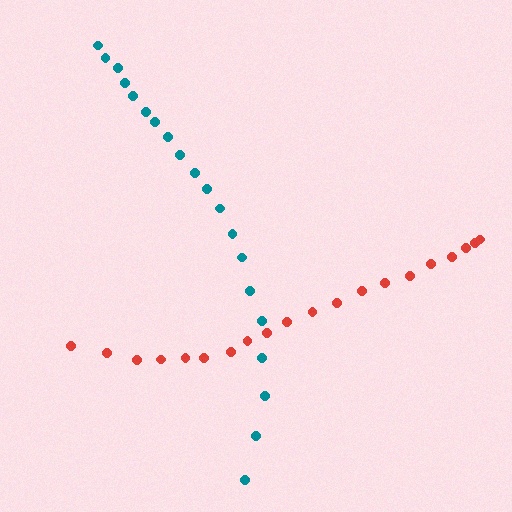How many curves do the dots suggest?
There are 2 distinct paths.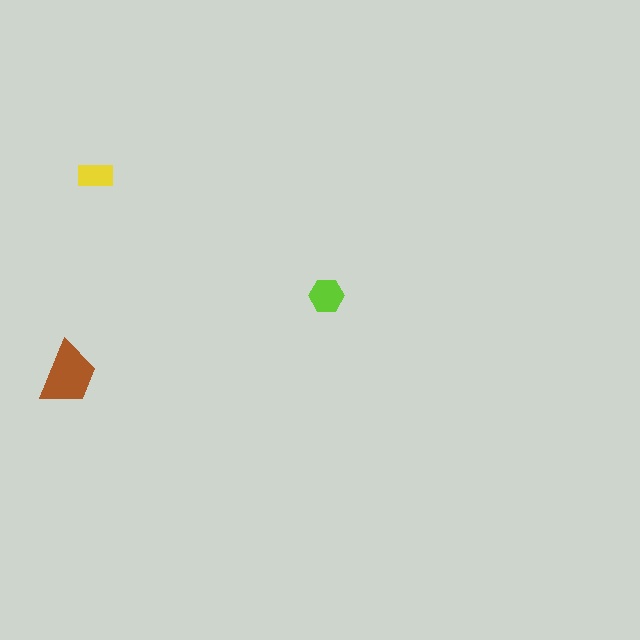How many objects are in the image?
There are 3 objects in the image.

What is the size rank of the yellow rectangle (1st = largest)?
3rd.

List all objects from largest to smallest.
The brown trapezoid, the lime hexagon, the yellow rectangle.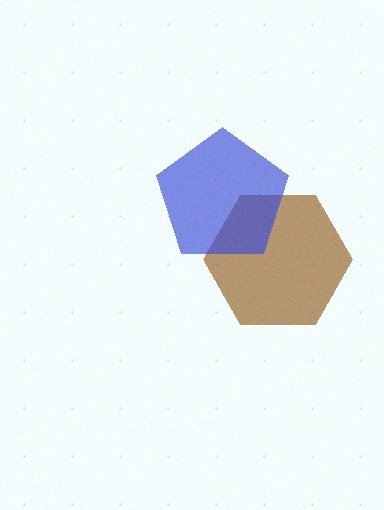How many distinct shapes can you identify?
There are 2 distinct shapes: a brown hexagon, a blue pentagon.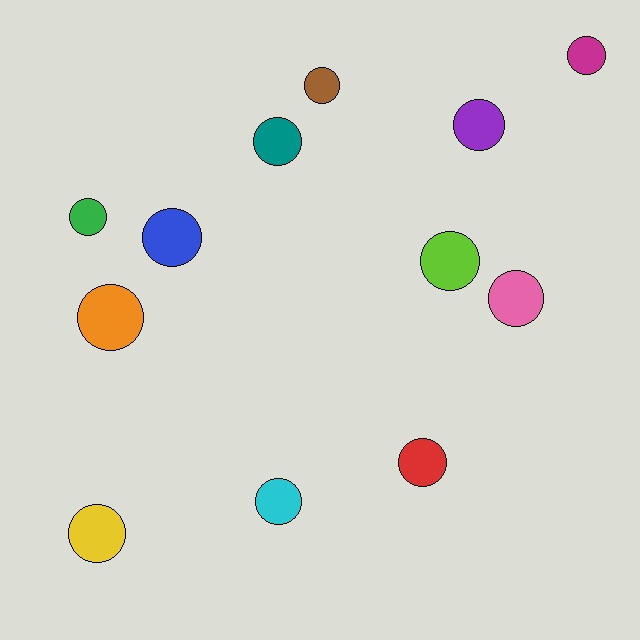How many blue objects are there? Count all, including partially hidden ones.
There is 1 blue object.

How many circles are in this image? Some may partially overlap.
There are 12 circles.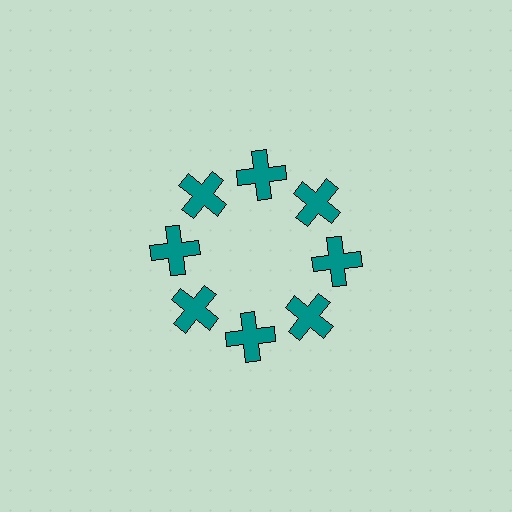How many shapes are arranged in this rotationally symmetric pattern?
There are 8 shapes, arranged in 8 groups of 1.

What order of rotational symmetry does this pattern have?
This pattern has 8-fold rotational symmetry.